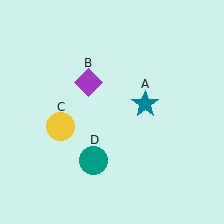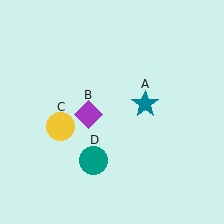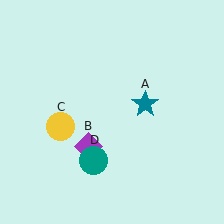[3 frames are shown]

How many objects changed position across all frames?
1 object changed position: purple diamond (object B).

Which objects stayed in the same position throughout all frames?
Teal star (object A) and yellow circle (object C) and teal circle (object D) remained stationary.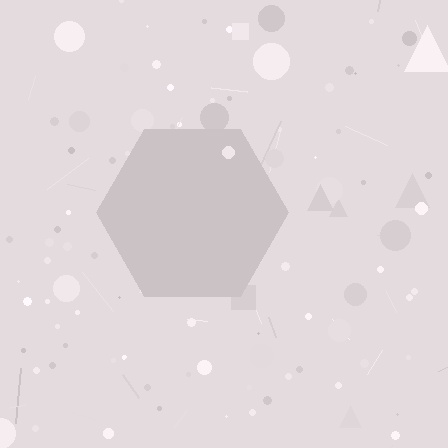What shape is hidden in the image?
A hexagon is hidden in the image.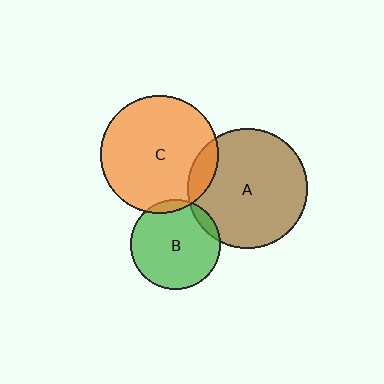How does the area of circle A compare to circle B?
Approximately 1.8 times.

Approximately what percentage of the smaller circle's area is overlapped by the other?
Approximately 5%.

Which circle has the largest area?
Circle A (brown).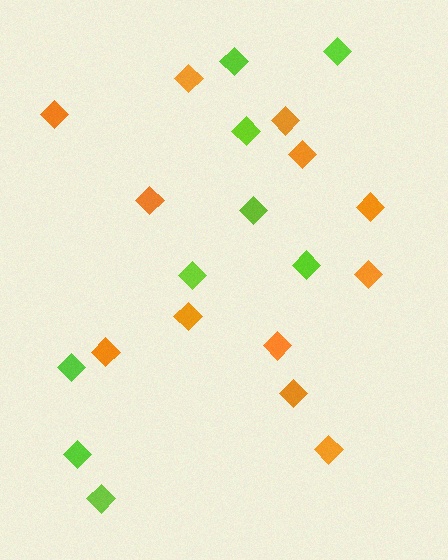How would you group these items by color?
There are 2 groups: one group of lime diamonds (9) and one group of orange diamonds (12).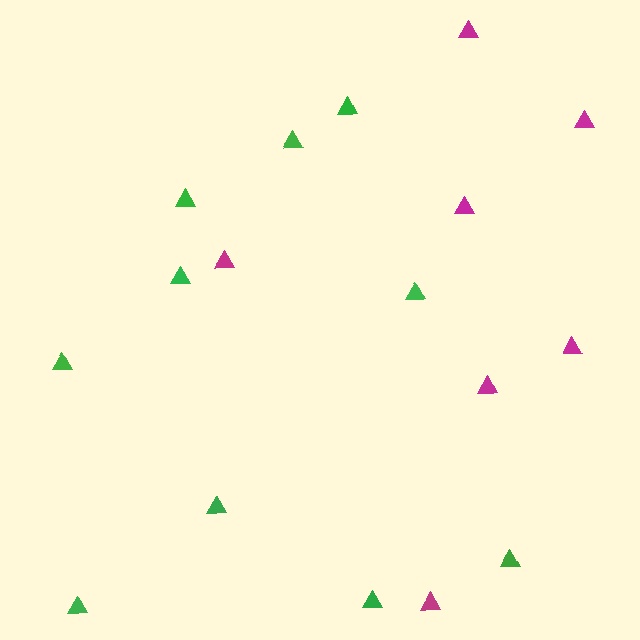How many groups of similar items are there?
There are 2 groups: one group of magenta triangles (7) and one group of green triangles (10).